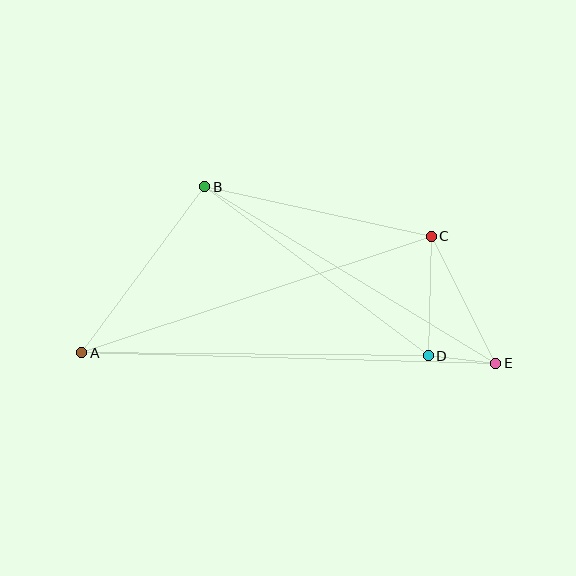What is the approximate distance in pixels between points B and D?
The distance between B and D is approximately 280 pixels.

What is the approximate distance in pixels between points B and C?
The distance between B and C is approximately 232 pixels.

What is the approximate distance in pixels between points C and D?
The distance between C and D is approximately 120 pixels.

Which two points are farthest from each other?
Points A and E are farthest from each other.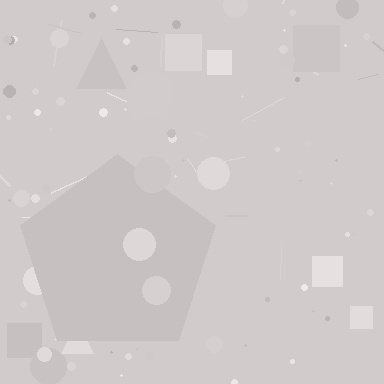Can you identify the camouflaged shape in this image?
The camouflaged shape is a pentagon.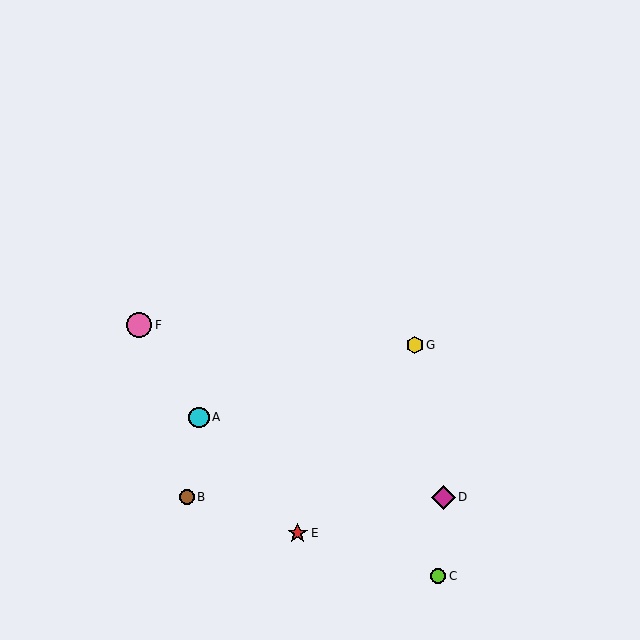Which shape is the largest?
The pink circle (labeled F) is the largest.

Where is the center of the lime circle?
The center of the lime circle is at (438, 576).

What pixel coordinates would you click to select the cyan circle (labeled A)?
Click at (199, 417) to select the cyan circle A.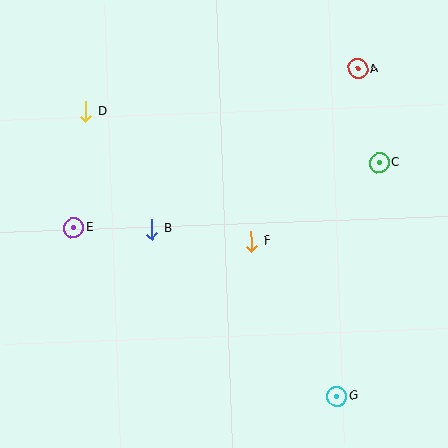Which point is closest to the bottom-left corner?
Point E is closest to the bottom-left corner.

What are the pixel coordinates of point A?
Point A is at (358, 69).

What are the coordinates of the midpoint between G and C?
The midpoint between G and C is at (358, 280).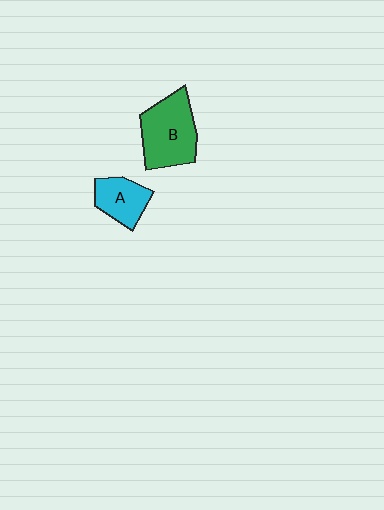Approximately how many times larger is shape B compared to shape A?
Approximately 1.7 times.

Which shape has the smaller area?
Shape A (cyan).